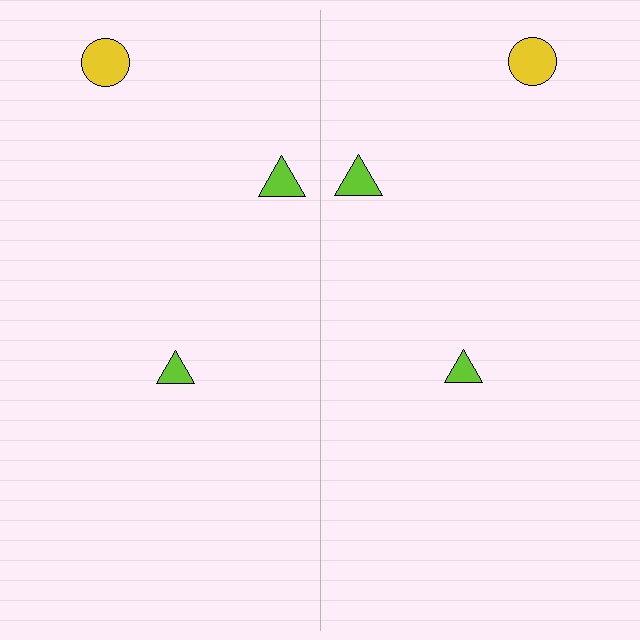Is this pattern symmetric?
Yes, this pattern has bilateral (reflection) symmetry.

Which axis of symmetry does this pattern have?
The pattern has a vertical axis of symmetry running through the center of the image.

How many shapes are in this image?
There are 6 shapes in this image.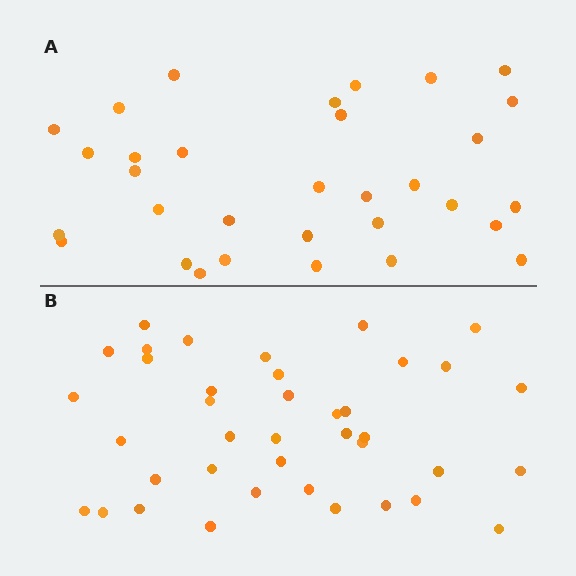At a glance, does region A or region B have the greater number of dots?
Region B (the bottom region) has more dots.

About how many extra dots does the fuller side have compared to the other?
Region B has roughly 8 or so more dots than region A.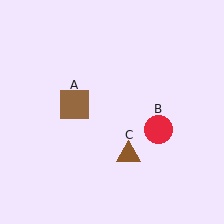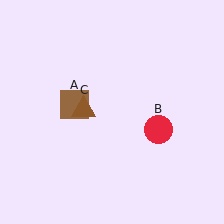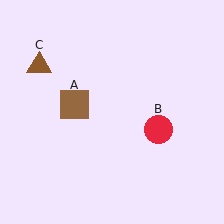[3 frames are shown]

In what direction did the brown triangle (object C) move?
The brown triangle (object C) moved up and to the left.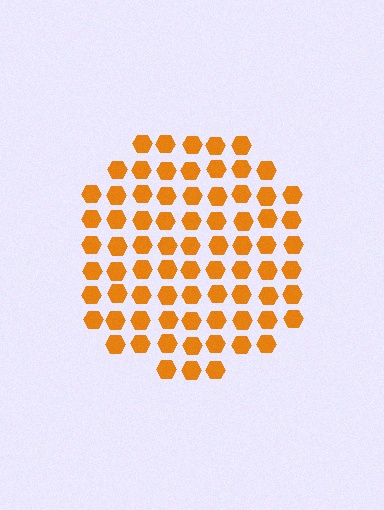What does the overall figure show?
The overall figure shows a circle.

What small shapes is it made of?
It is made of small hexagons.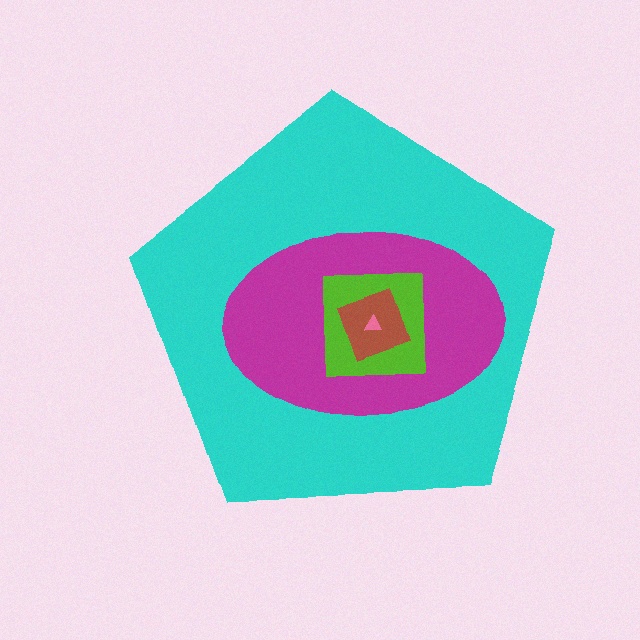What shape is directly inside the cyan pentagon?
The magenta ellipse.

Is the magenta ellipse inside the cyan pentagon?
Yes.